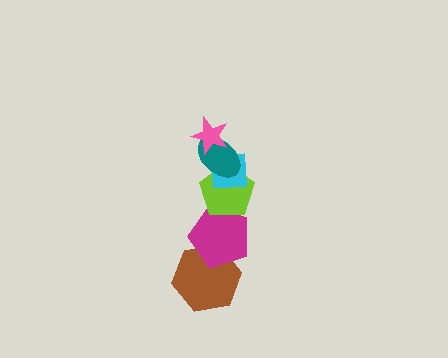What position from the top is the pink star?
The pink star is 1st from the top.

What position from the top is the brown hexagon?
The brown hexagon is 6th from the top.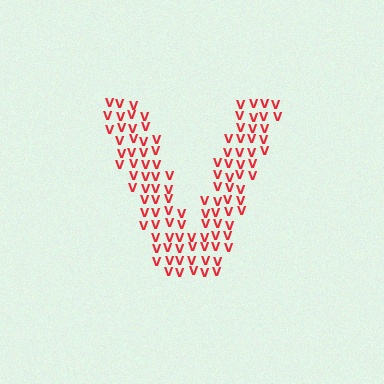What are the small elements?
The small elements are letter V's.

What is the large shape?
The large shape is the letter V.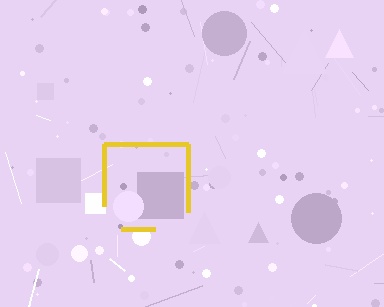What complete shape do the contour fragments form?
The contour fragments form a square.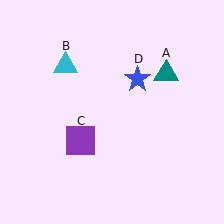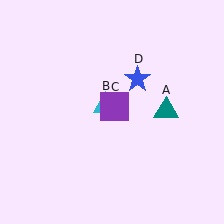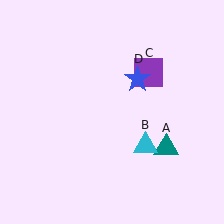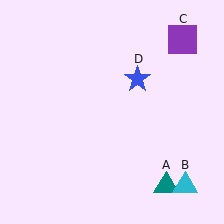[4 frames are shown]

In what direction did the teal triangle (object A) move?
The teal triangle (object A) moved down.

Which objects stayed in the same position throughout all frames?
Blue star (object D) remained stationary.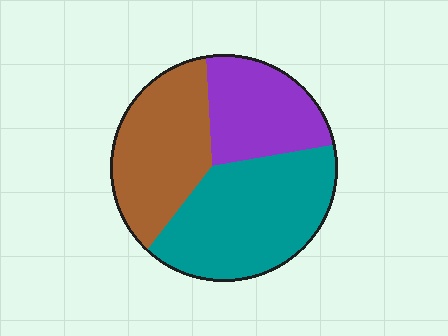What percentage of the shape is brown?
Brown covers about 35% of the shape.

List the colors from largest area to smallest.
From largest to smallest: teal, brown, purple.